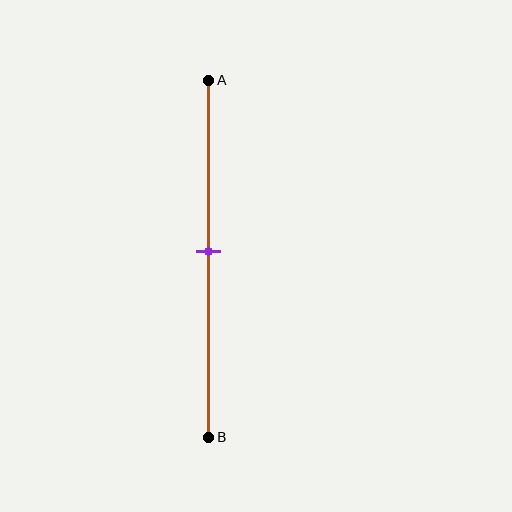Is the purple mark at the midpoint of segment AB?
Yes, the mark is approximately at the midpoint.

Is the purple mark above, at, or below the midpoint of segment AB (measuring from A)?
The purple mark is approximately at the midpoint of segment AB.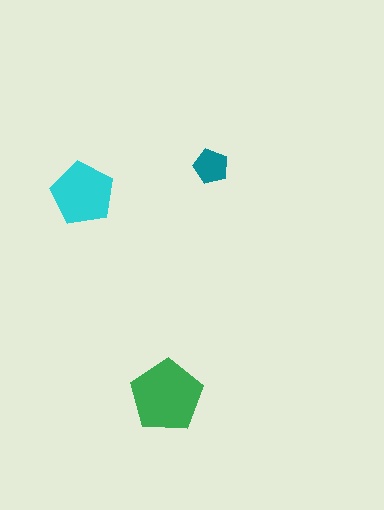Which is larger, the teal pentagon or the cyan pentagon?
The cyan one.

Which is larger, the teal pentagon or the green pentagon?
The green one.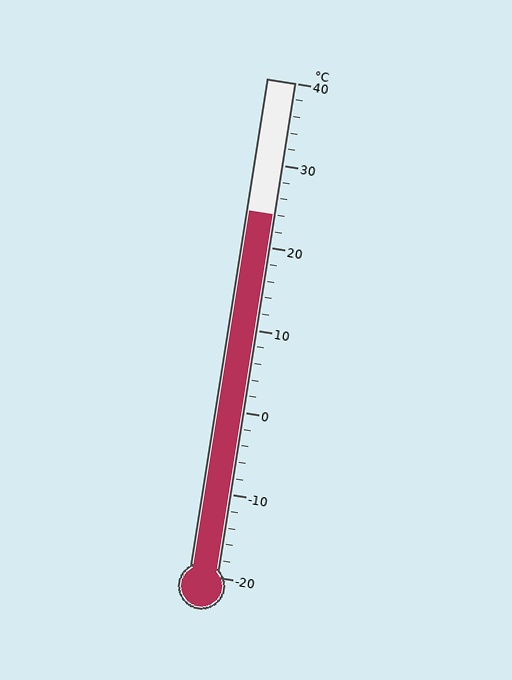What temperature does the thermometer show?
The thermometer shows approximately 24°C.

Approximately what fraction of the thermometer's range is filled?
The thermometer is filled to approximately 75% of its range.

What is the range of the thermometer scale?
The thermometer scale ranges from -20°C to 40°C.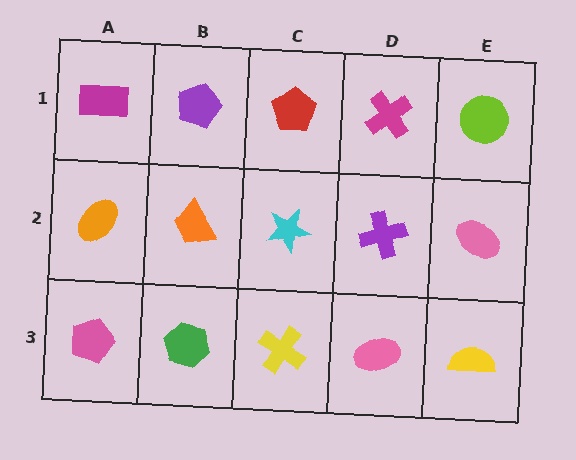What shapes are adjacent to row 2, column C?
A red pentagon (row 1, column C), a yellow cross (row 3, column C), an orange trapezoid (row 2, column B), a purple cross (row 2, column D).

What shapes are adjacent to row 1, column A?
An orange ellipse (row 2, column A), a purple pentagon (row 1, column B).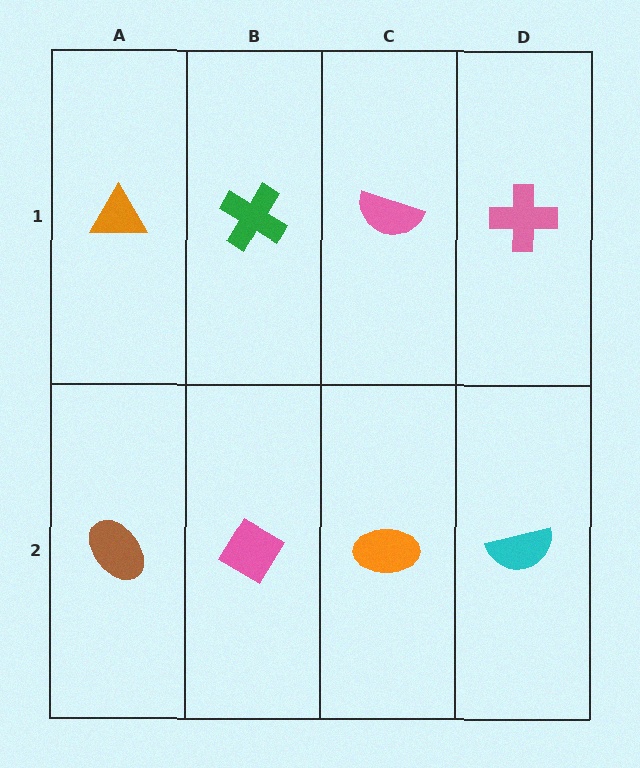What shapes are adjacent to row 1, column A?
A brown ellipse (row 2, column A), a green cross (row 1, column B).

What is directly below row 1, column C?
An orange ellipse.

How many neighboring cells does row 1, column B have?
3.